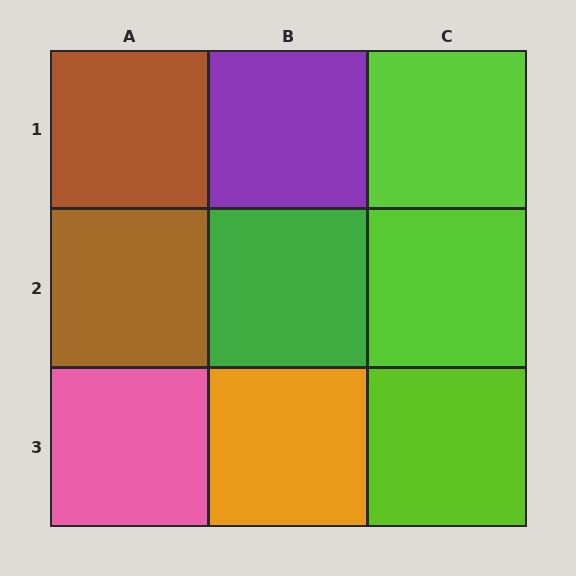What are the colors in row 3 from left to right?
Pink, orange, lime.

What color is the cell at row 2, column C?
Lime.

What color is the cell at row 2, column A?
Brown.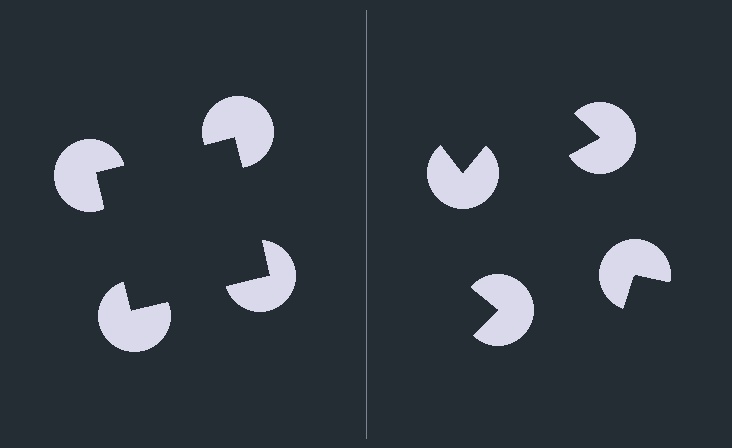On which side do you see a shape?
An illusory square appears on the left side. On the right side the wedge cuts are rotated, so no coherent shape forms.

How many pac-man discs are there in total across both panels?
8 — 4 on each side.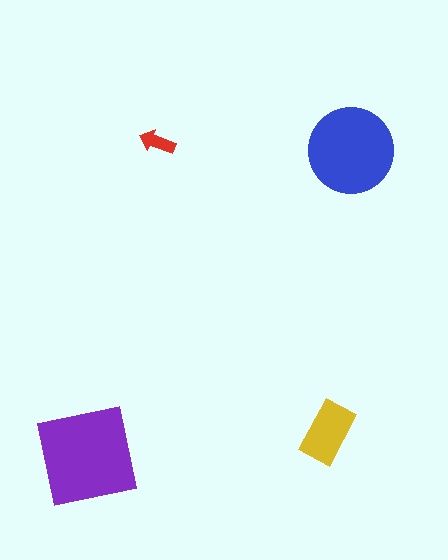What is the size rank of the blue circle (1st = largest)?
2nd.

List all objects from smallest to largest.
The red arrow, the yellow rectangle, the blue circle, the purple square.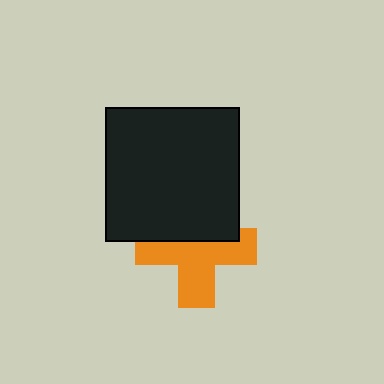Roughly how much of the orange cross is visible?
About half of it is visible (roughly 61%).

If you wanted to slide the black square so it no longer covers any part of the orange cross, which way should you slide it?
Slide it up — that is the most direct way to separate the two shapes.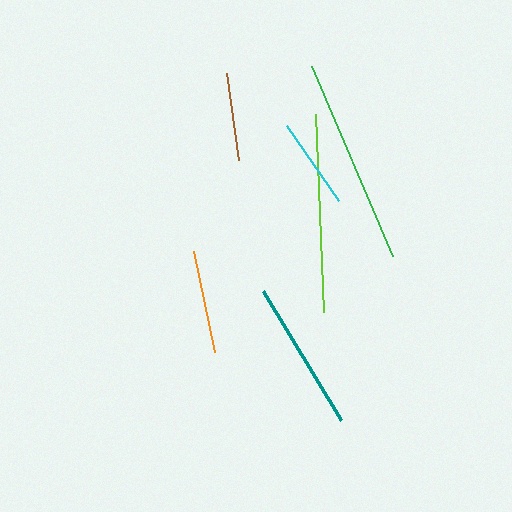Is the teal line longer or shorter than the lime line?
The lime line is longer than the teal line.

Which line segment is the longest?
The green line is the longest at approximately 206 pixels.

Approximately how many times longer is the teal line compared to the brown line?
The teal line is approximately 1.7 times the length of the brown line.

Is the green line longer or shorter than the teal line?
The green line is longer than the teal line.